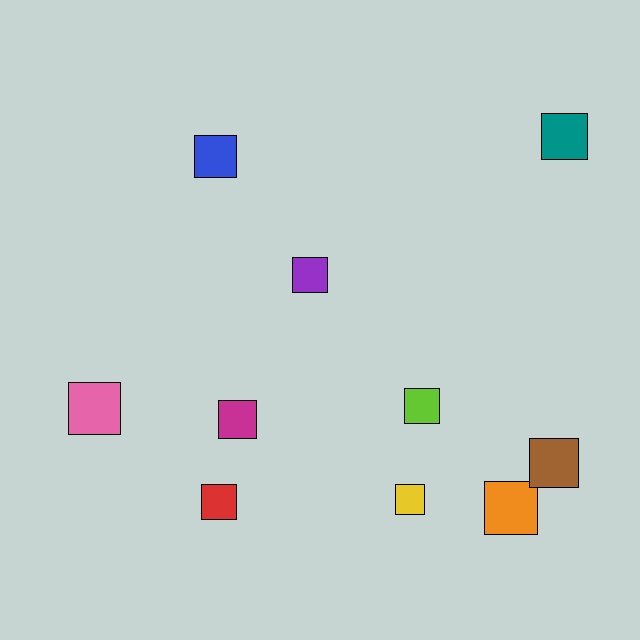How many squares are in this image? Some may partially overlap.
There are 10 squares.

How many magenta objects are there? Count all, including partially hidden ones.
There is 1 magenta object.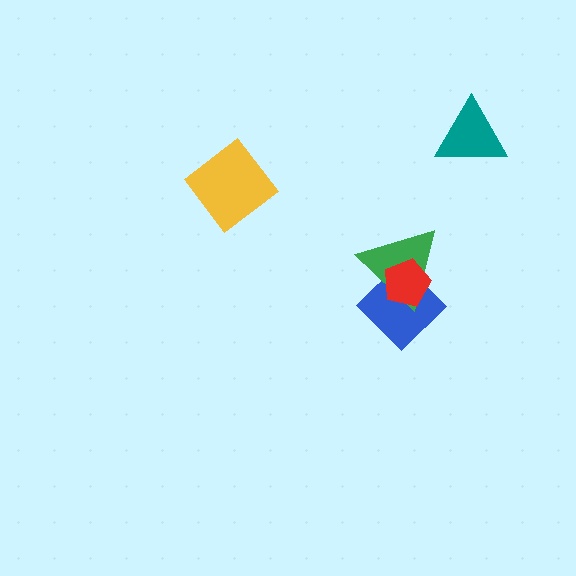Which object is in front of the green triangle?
The red pentagon is in front of the green triangle.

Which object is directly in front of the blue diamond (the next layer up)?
The green triangle is directly in front of the blue diamond.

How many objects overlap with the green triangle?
2 objects overlap with the green triangle.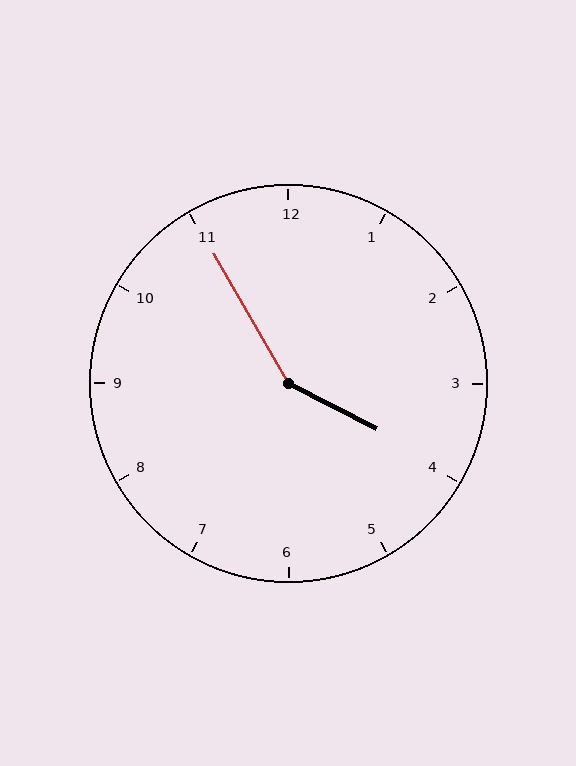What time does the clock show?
3:55.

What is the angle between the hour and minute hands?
Approximately 148 degrees.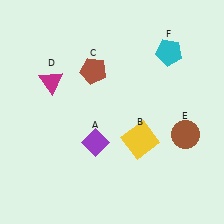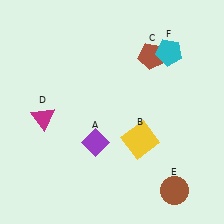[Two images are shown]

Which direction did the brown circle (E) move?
The brown circle (E) moved down.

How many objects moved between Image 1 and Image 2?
3 objects moved between the two images.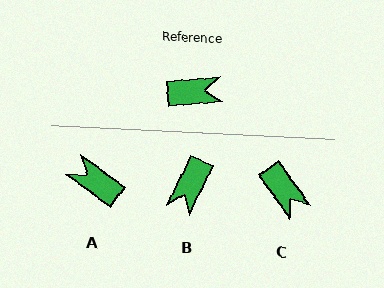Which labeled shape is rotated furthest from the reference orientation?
A, about 139 degrees away.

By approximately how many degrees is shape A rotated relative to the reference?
Approximately 139 degrees counter-clockwise.